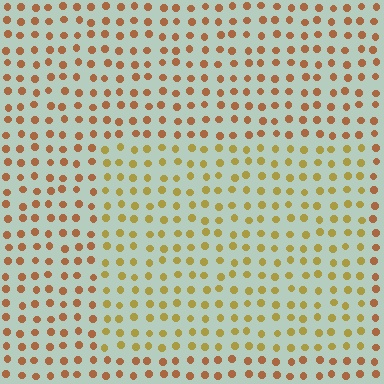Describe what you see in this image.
The image is filled with small brown elements in a uniform arrangement. A rectangle-shaped region is visible where the elements are tinted to a slightly different hue, forming a subtle color boundary.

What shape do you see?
I see a rectangle.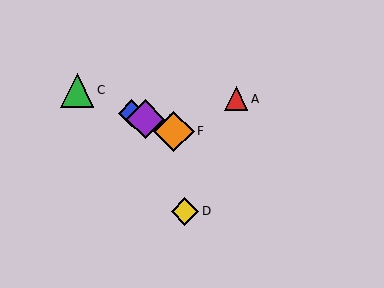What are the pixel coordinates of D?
Object D is at (185, 211).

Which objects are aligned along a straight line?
Objects B, C, E, F are aligned along a straight line.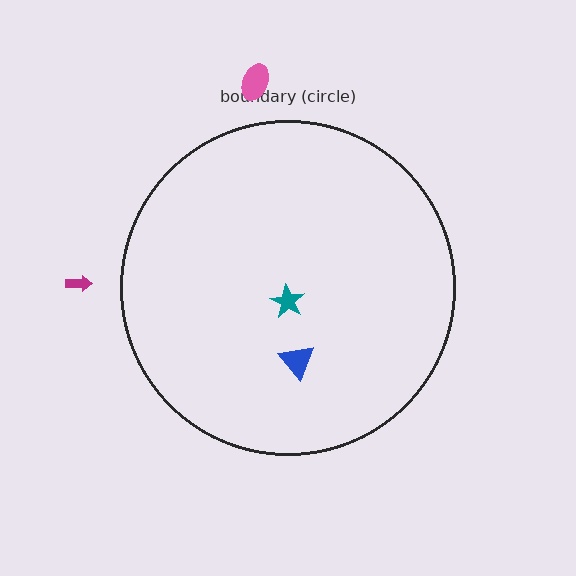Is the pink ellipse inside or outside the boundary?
Outside.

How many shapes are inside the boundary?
2 inside, 2 outside.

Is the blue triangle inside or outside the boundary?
Inside.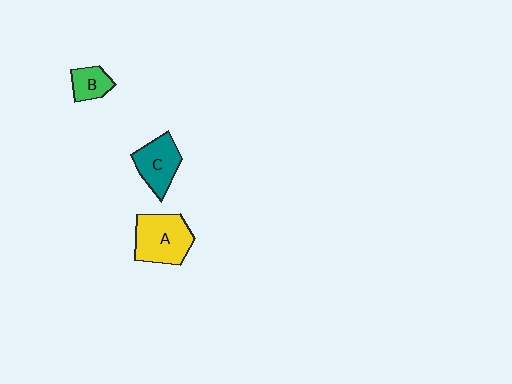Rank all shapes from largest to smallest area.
From largest to smallest: A (yellow), C (teal), B (green).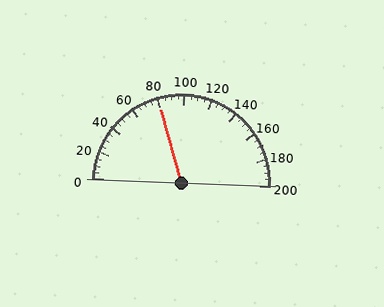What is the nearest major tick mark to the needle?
The nearest major tick mark is 80.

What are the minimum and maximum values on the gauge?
The gauge ranges from 0 to 200.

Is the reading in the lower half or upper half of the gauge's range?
The reading is in the lower half of the range (0 to 200).